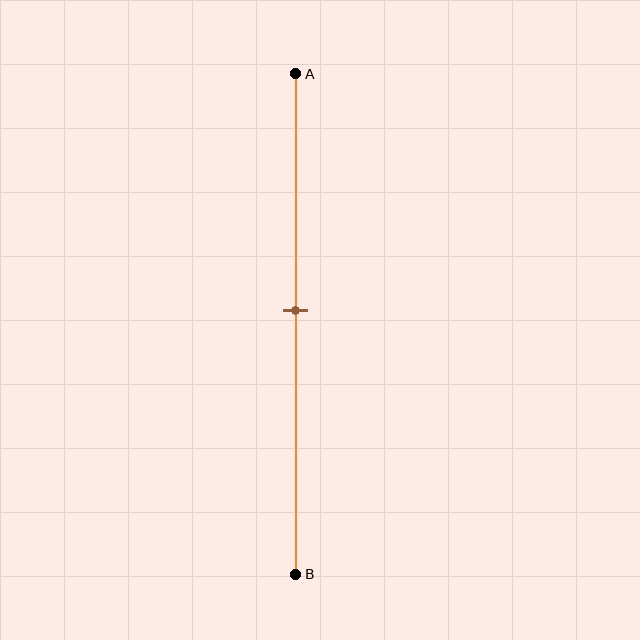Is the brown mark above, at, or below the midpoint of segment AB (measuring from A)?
The brown mark is approximately at the midpoint of segment AB.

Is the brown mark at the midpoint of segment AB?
Yes, the mark is approximately at the midpoint.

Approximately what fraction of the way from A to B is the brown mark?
The brown mark is approximately 45% of the way from A to B.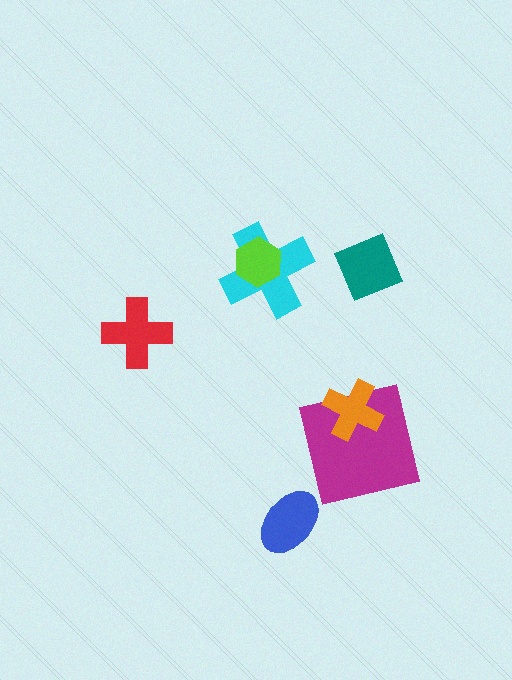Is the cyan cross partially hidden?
Yes, it is partially covered by another shape.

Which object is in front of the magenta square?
The orange cross is in front of the magenta square.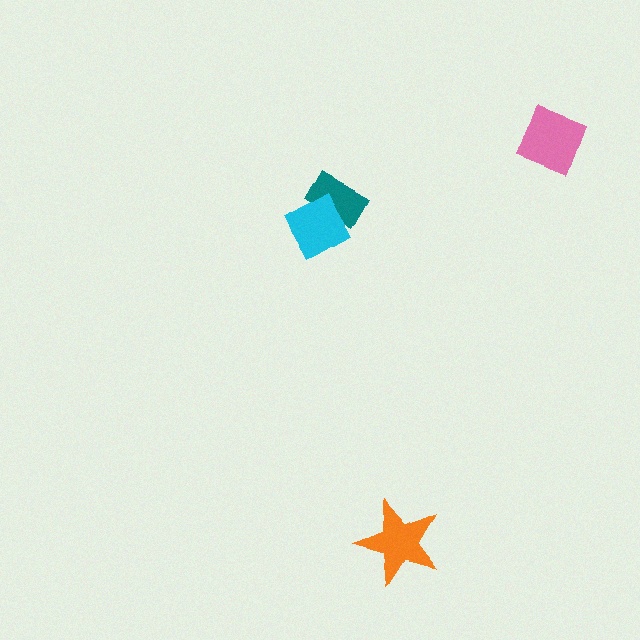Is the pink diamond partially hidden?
No, no other shape covers it.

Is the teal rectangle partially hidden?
Yes, it is partially covered by another shape.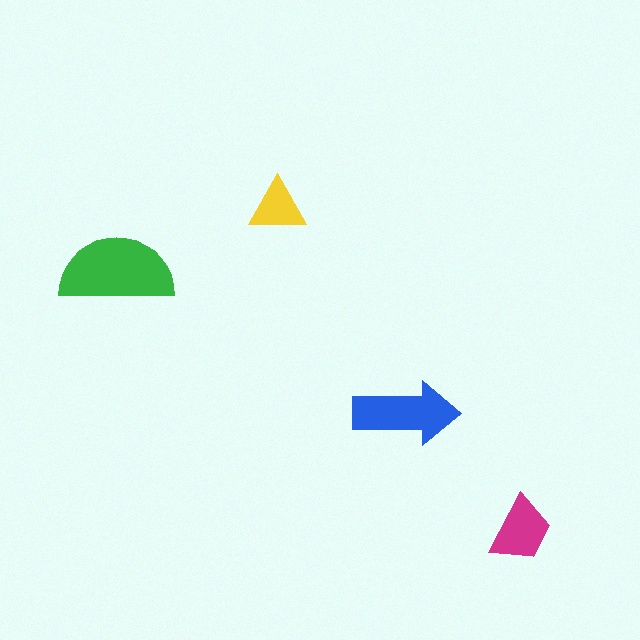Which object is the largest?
The green semicircle.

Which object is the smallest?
The yellow triangle.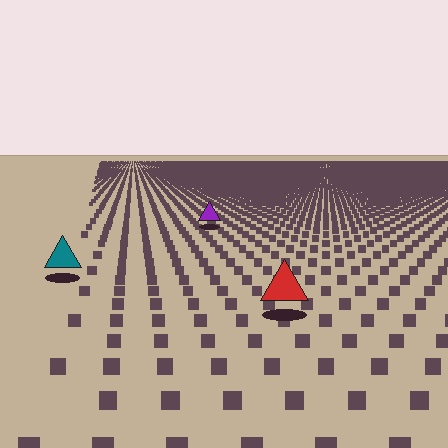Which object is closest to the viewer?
The red triangle is closest. The texture marks near it are larger and more spread out.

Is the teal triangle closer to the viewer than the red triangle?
No. The red triangle is closer — you can tell from the texture gradient: the ground texture is coarser near it.